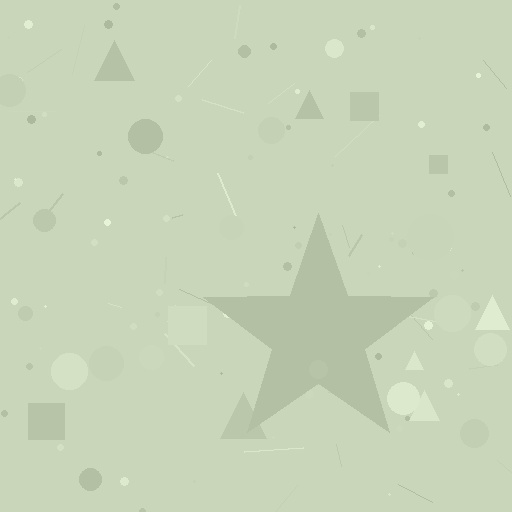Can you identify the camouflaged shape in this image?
The camouflaged shape is a star.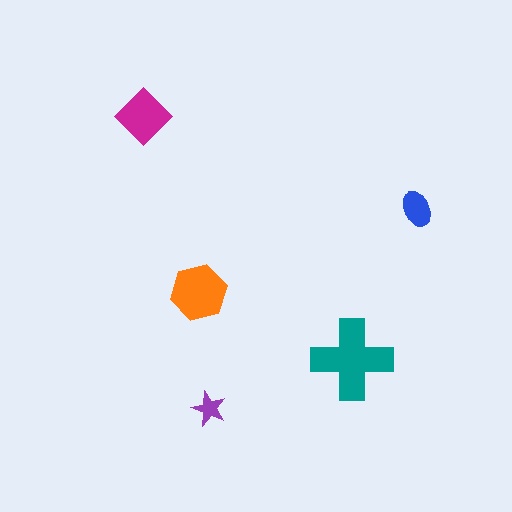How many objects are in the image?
There are 5 objects in the image.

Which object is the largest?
The teal cross.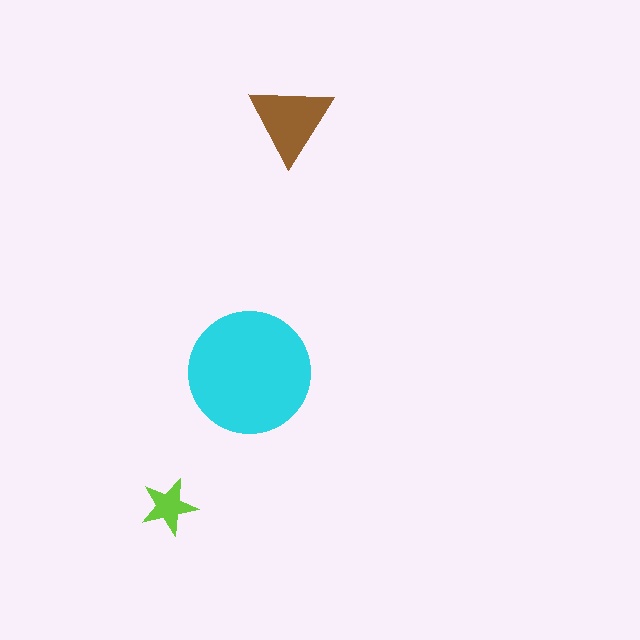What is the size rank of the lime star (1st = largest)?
3rd.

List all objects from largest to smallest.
The cyan circle, the brown triangle, the lime star.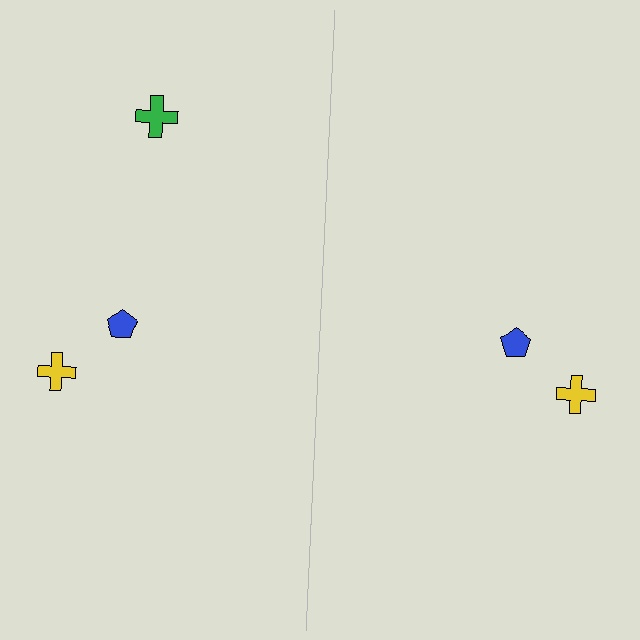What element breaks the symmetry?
A green cross is missing from the right side.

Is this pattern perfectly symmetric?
No, the pattern is not perfectly symmetric. A green cross is missing from the right side.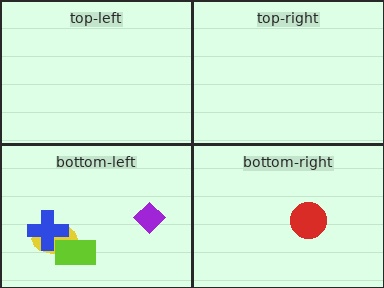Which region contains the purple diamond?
The bottom-left region.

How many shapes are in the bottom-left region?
4.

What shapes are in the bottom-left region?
The yellow ellipse, the lime rectangle, the blue cross, the purple diamond.